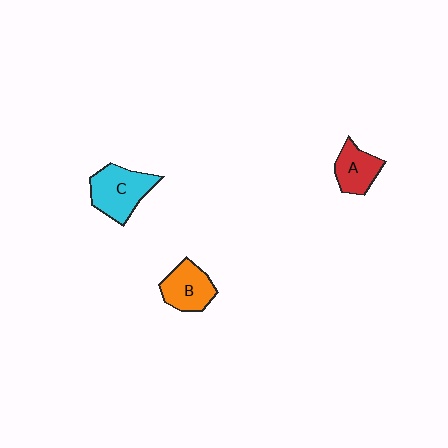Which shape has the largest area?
Shape C (cyan).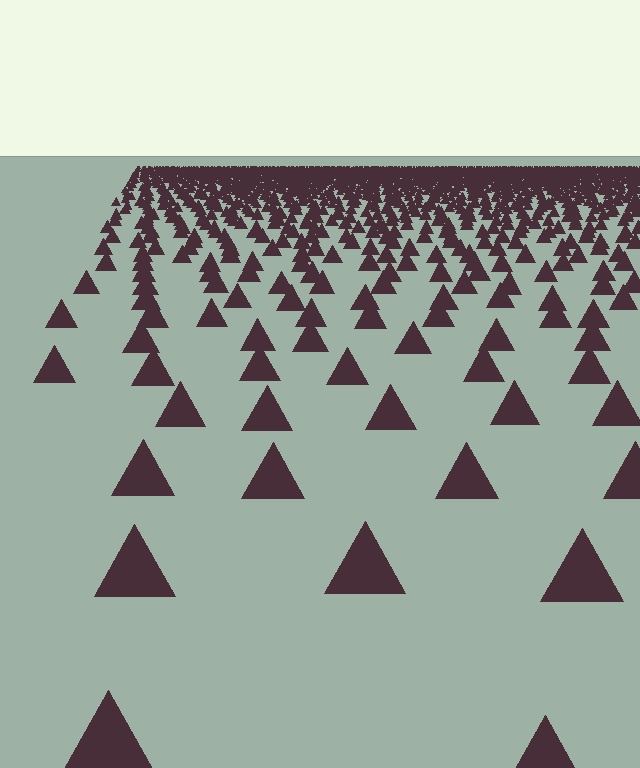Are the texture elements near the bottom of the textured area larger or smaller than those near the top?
Larger. Near the bottom, elements are closer to the viewer and appear at a bigger on-screen size.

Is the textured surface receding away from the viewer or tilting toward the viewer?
The surface is receding away from the viewer. Texture elements get smaller and denser toward the top.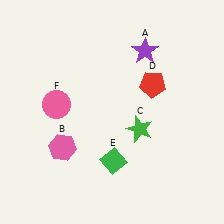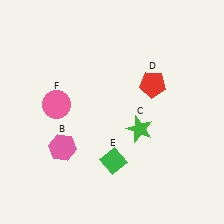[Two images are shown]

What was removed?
The purple star (A) was removed in Image 2.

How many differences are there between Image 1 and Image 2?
There is 1 difference between the two images.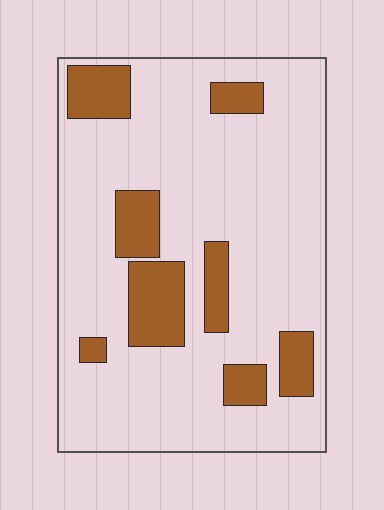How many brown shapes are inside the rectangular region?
8.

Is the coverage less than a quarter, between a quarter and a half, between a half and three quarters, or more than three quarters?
Less than a quarter.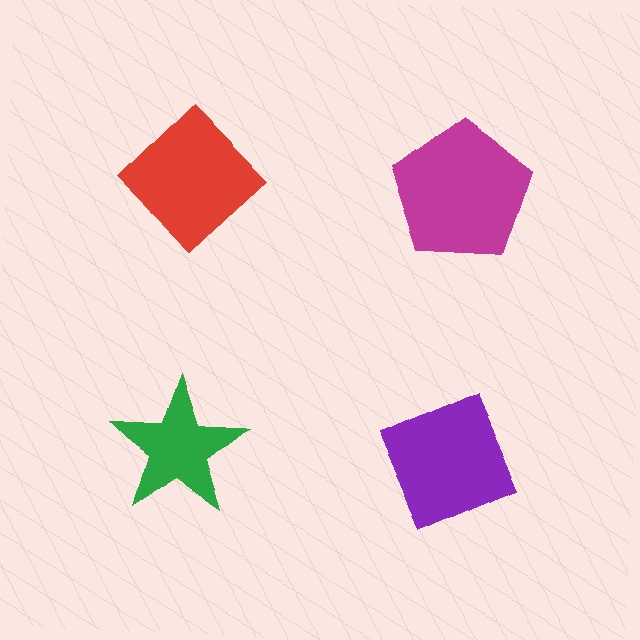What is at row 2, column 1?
A green star.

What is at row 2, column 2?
A purple diamond.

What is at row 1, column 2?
A magenta pentagon.